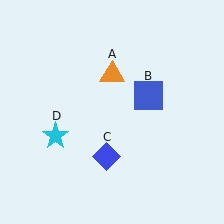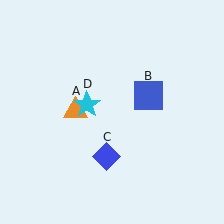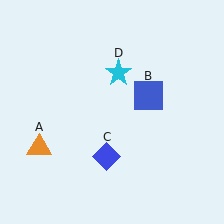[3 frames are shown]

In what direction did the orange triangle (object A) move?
The orange triangle (object A) moved down and to the left.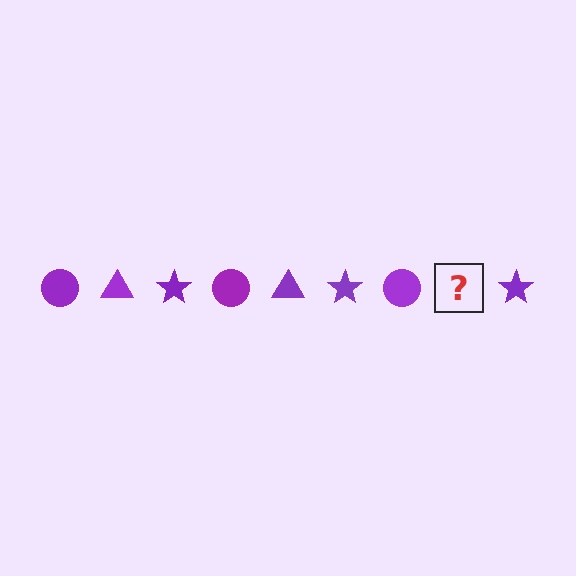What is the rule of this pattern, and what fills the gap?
The rule is that the pattern cycles through circle, triangle, star shapes in purple. The gap should be filled with a purple triangle.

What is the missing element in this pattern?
The missing element is a purple triangle.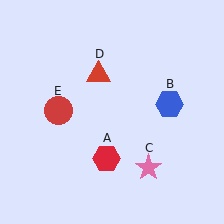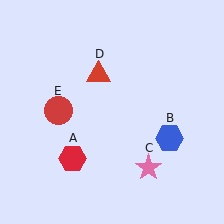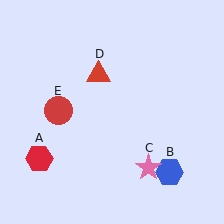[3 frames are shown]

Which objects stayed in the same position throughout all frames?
Pink star (object C) and red triangle (object D) and red circle (object E) remained stationary.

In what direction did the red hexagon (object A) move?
The red hexagon (object A) moved left.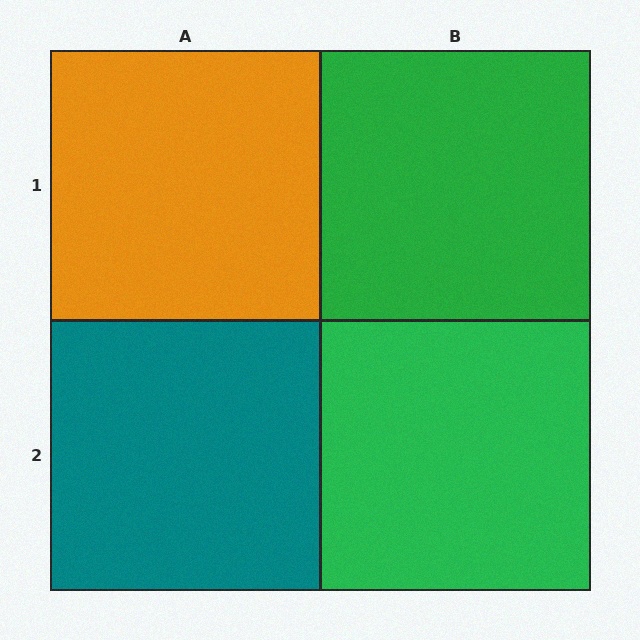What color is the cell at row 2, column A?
Teal.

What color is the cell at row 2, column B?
Green.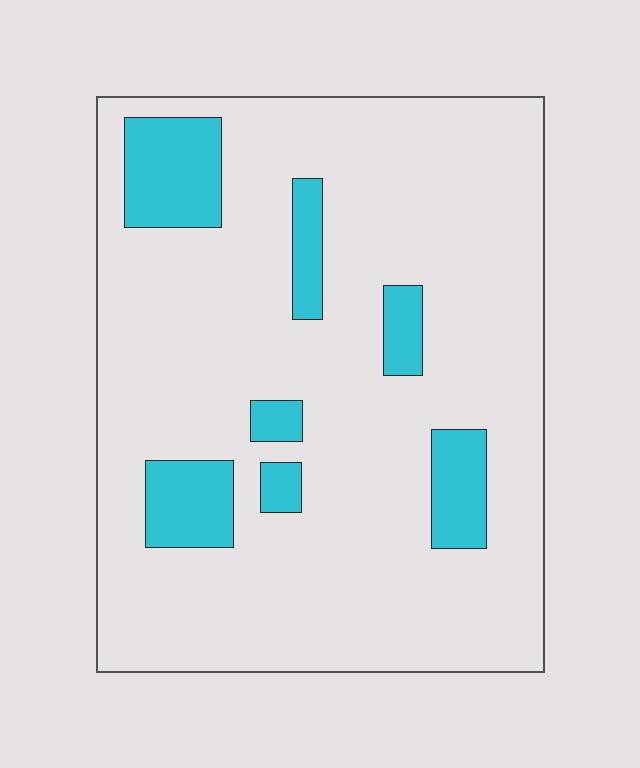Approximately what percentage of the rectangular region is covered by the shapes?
Approximately 15%.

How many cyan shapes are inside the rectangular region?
7.